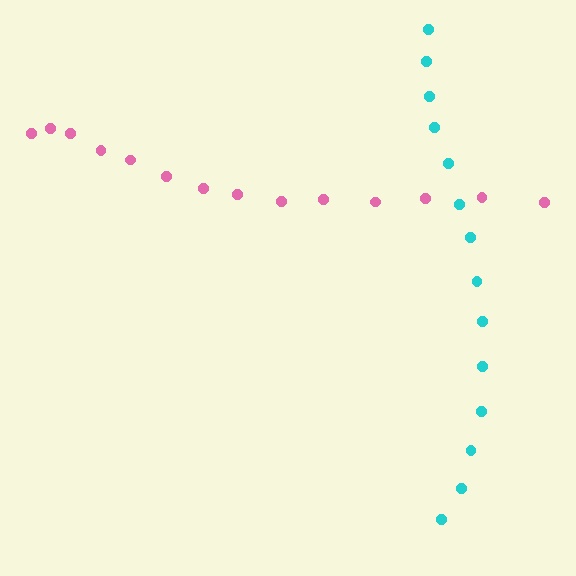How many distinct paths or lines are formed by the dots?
There are 2 distinct paths.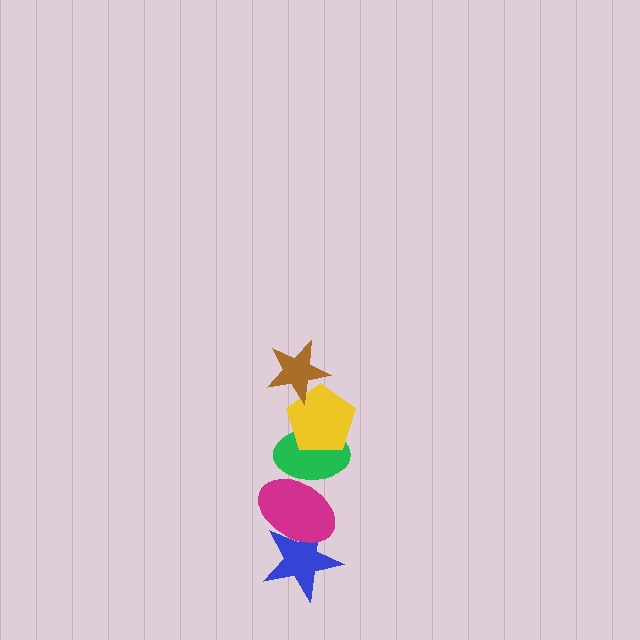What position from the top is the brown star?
The brown star is 1st from the top.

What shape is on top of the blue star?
The magenta ellipse is on top of the blue star.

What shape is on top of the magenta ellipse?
The green ellipse is on top of the magenta ellipse.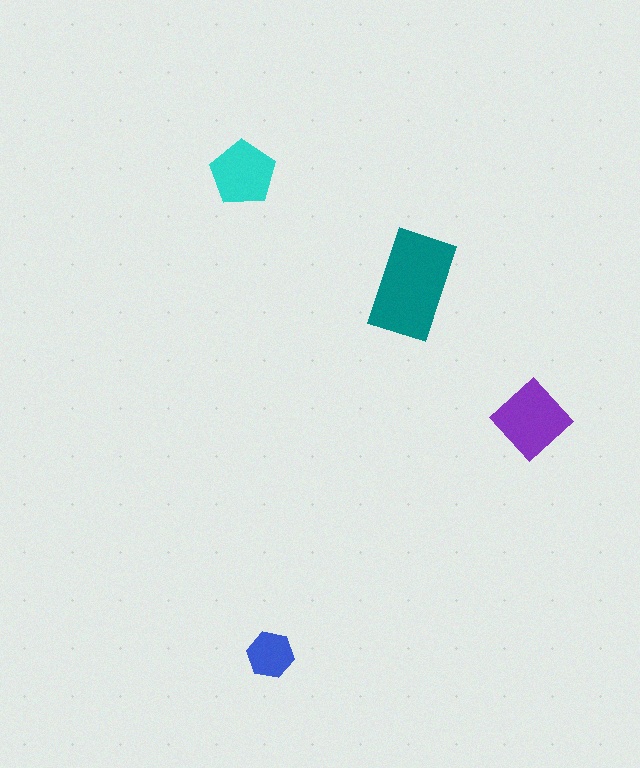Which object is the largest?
The teal rectangle.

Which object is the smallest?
The blue hexagon.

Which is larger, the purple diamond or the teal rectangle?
The teal rectangle.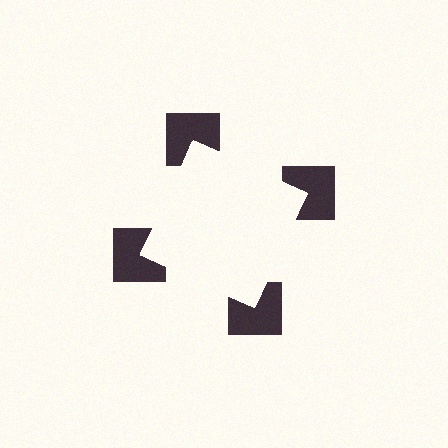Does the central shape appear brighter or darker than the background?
It typically appears slightly brighter than the background, even though no actual brightness change is drawn.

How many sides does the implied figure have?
4 sides.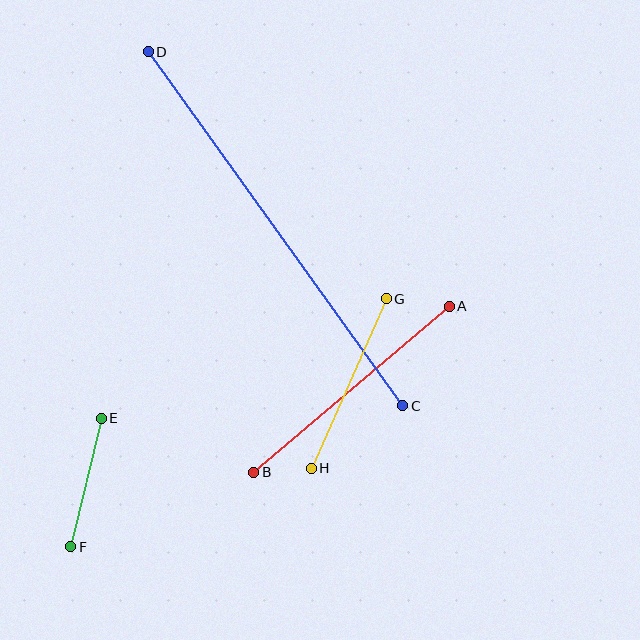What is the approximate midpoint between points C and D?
The midpoint is at approximately (276, 229) pixels.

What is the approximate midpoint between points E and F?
The midpoint is at approximately (86, 482) pixels.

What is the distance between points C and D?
The distance is approximately 436 pixels.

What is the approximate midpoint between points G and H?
The midpoint is at approximately (349, 384) pixels.